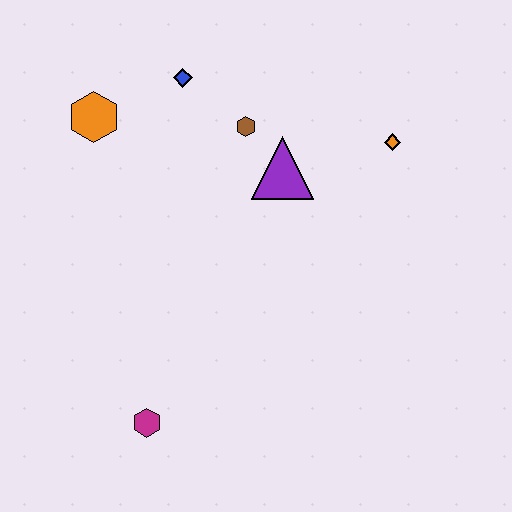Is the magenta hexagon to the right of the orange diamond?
No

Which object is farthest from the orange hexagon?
The magenta hexagon is farthest from the orange hexagon.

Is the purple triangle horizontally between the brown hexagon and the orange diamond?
Yes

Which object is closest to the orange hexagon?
The blue diamond is closest to the orange hexagon.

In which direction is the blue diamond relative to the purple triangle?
The blue diamond is to the left of the purple triangle.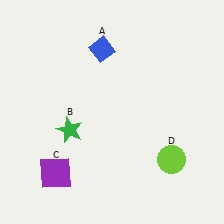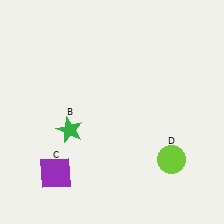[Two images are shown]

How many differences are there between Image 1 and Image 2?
There is 1 difference between the two images.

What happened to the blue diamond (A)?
The blue diamond (A) was removed in Image 2. It was in the top-left area of Image 1.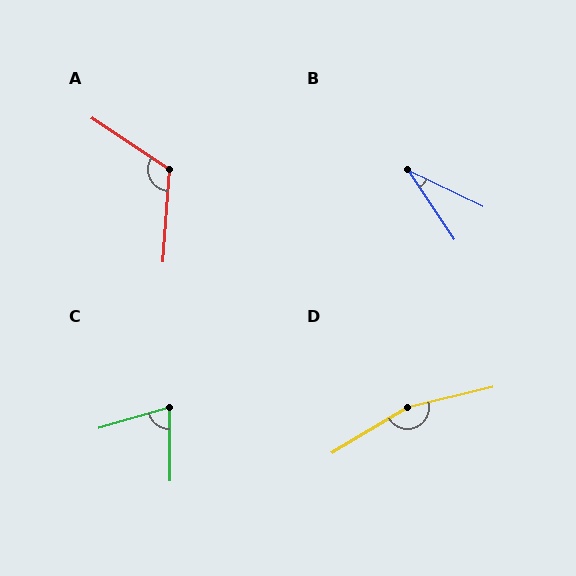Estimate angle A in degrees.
Approximately 119 degrees.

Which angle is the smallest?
B, at approximately 31 degrees.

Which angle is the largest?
D, at approximately 163 degrees.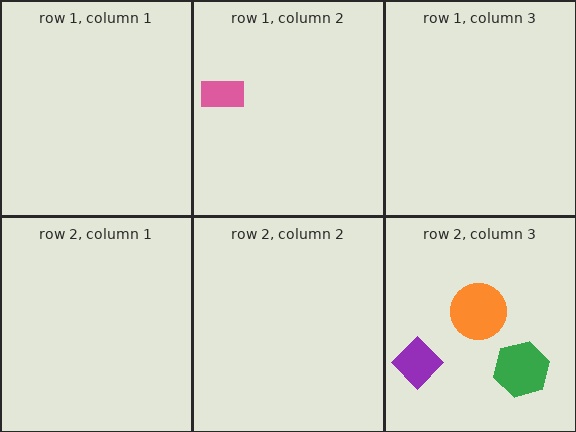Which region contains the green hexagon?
The row 2, column 3 region.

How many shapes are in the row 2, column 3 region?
3.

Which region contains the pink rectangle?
The row 1, column 2 region.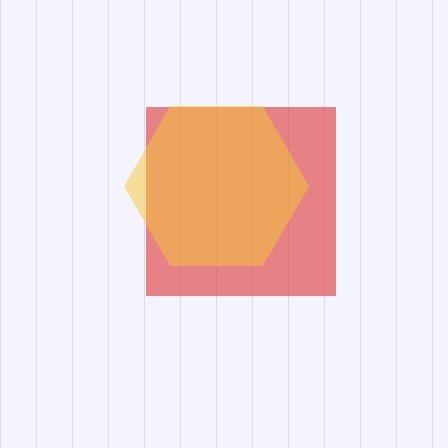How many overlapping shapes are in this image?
There are 2 overlapping shapes in the image.